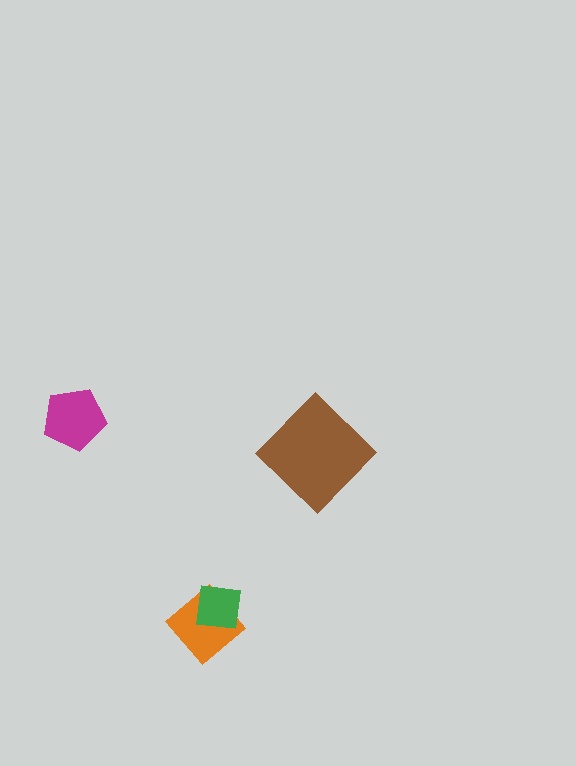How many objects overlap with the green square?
1 object overlaps with the green square.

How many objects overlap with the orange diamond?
1 object overlaps with the orange diamond.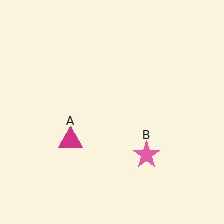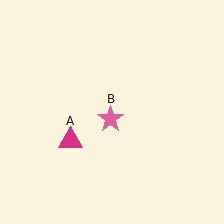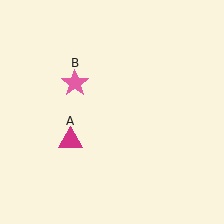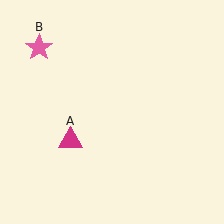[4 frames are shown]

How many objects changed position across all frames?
1 object changed position: pink star (object B).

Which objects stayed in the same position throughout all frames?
Magenta triangle (object A) remained stationary.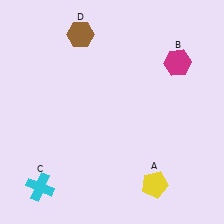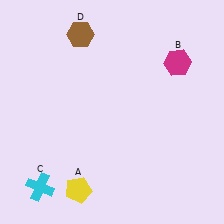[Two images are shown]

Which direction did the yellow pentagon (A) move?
The yellow pentagon (A) moved left.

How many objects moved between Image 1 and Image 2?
1 object moved between the two images.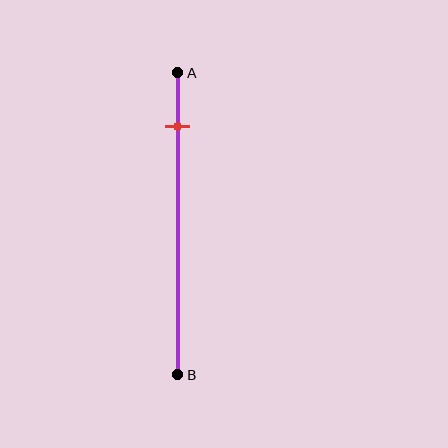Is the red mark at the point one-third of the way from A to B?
No, the mark is at about 20% from A, not at the 33% one-third point.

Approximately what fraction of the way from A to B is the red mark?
The red mark is approximately 20% of the way from A to B.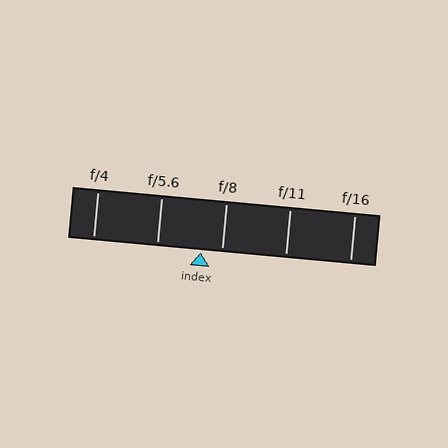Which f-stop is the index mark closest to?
The index mark is closest to f/8.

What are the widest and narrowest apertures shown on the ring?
The widest aperture shown is f/4 and the narrowest is f/16.